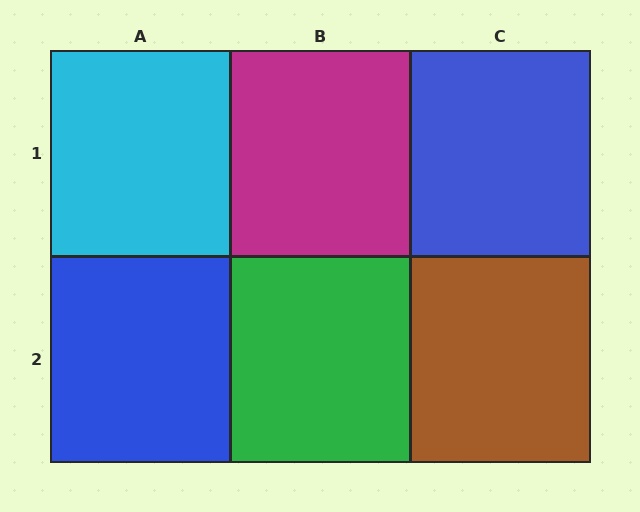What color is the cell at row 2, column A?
Blue.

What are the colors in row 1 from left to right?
Cyan, magenta, blue.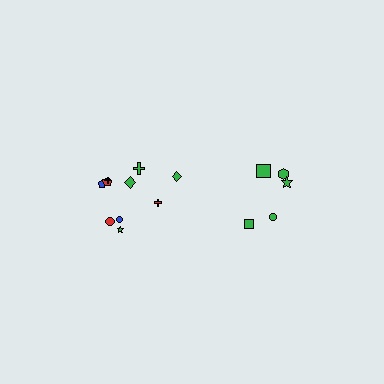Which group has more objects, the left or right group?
The left group.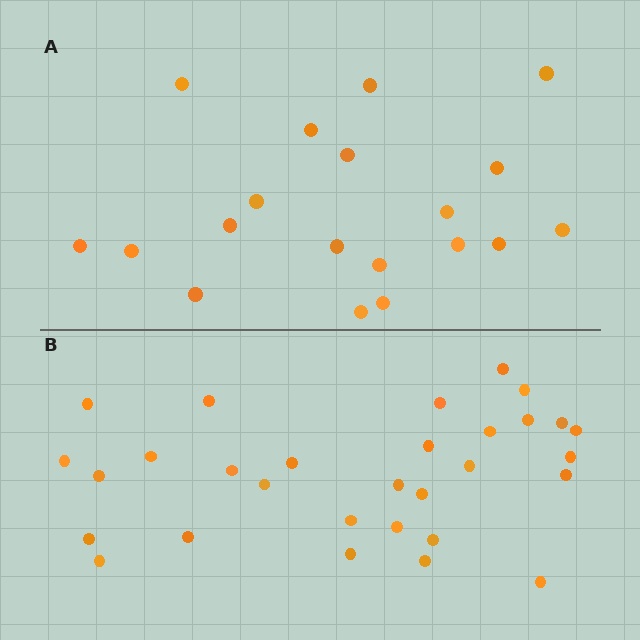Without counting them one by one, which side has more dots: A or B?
Region B (the bottom region) has more dots.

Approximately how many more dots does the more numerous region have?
Region B has roughly 12 or so more dots than region A.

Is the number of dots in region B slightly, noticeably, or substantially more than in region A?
Region B has substantially more. The ratio is roughly 1.6 to 1.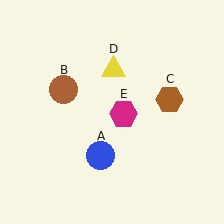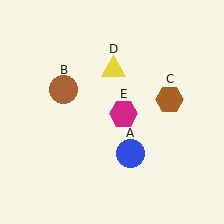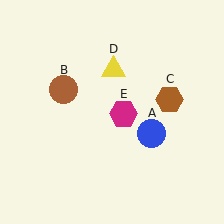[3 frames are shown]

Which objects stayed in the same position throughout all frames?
Brown circle (object B) and brown hexagon (object C) and yellow triangle (object D) and magenta hexagon (object E) remained stationary.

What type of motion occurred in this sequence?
The blue circle (object A) rotated counterclockwise around the center of the scene.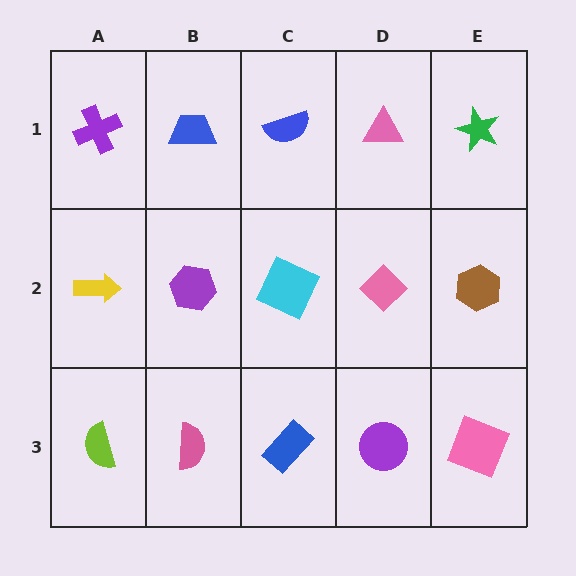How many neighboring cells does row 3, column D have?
3.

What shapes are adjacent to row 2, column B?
A blue trapezoid (row 1, column B), a pink semicircle (row 3, column B), a yellow arrow (row 2, column A), a cyan square (row 2, column C).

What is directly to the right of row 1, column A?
A blue trapezoid.